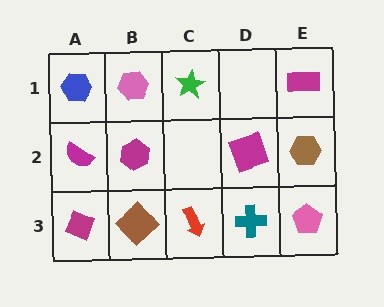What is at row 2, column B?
A magenta hexagon.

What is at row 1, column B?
A pink hexagon.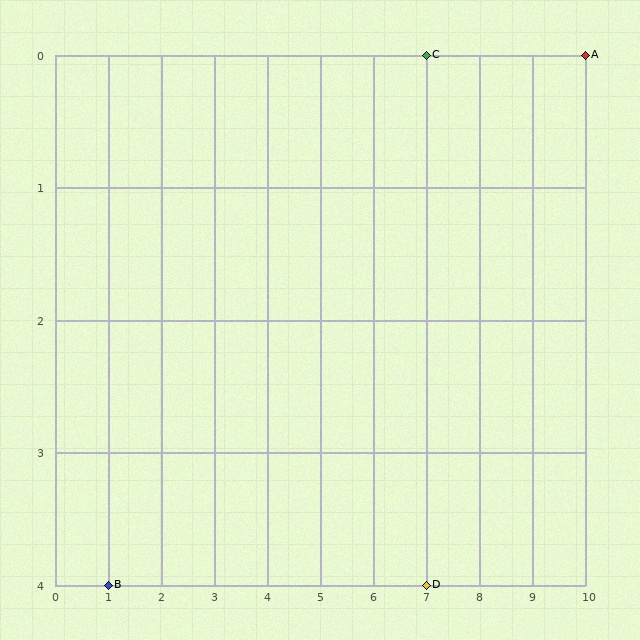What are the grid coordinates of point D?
Point D is at grid coordinates (7, 4).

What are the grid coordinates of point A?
Point A is at grid coordinates (10, 0).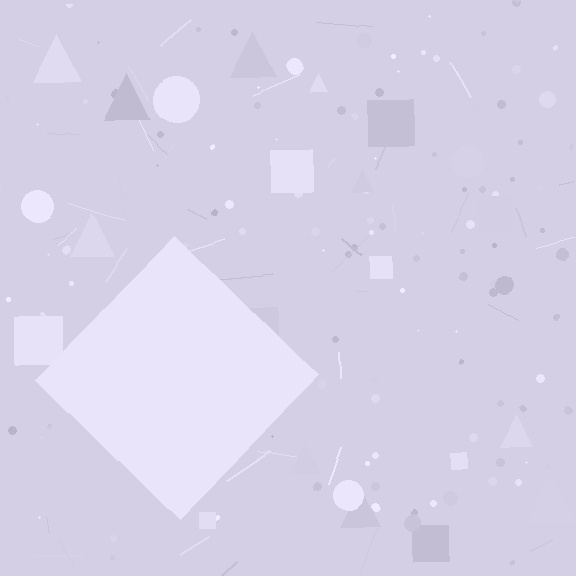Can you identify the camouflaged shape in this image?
The camouflaged shape is a diamond.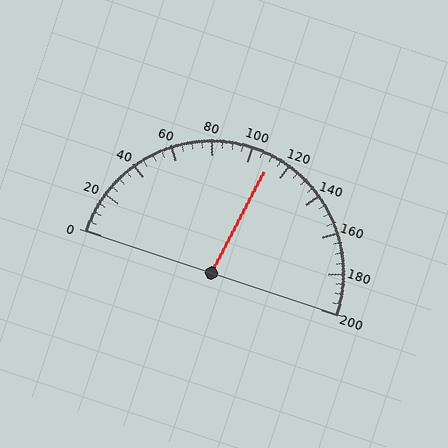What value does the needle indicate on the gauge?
The needle indicates approximately 110.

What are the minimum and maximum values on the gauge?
The gauge ranges from 0 to 200.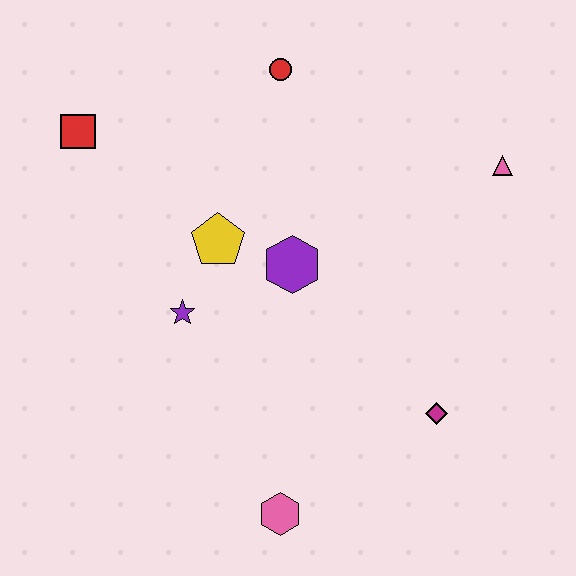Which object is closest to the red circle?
The yellow pentagon is closest to the red circle.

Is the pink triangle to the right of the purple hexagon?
Yes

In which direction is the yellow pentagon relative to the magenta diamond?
The yellow pentagon is to the left of the magenta diamond.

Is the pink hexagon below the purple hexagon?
Yes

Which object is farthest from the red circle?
The pink hexagon is farthest from the red circle.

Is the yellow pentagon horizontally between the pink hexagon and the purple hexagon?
No